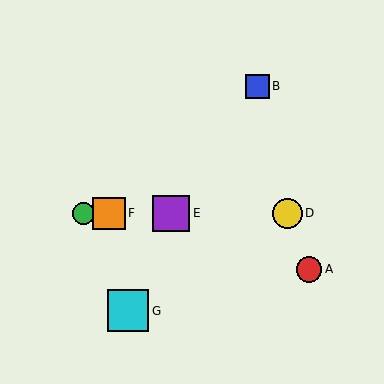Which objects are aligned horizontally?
Objects C, D, E, F are aligned horizontally.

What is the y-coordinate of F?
Object F is at y≈213.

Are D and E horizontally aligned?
Yes, both are at y≈213.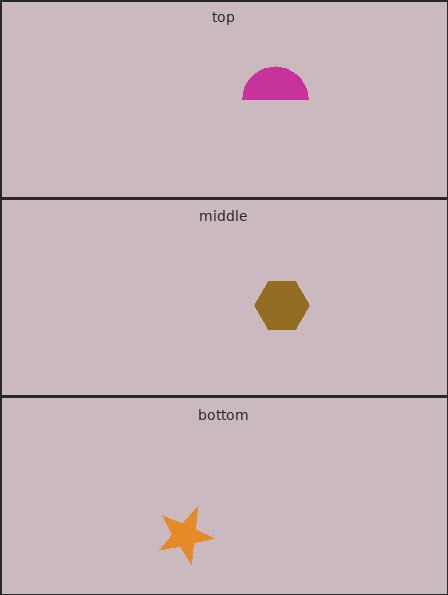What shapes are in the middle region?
The brown hexagon.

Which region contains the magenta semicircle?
The top region.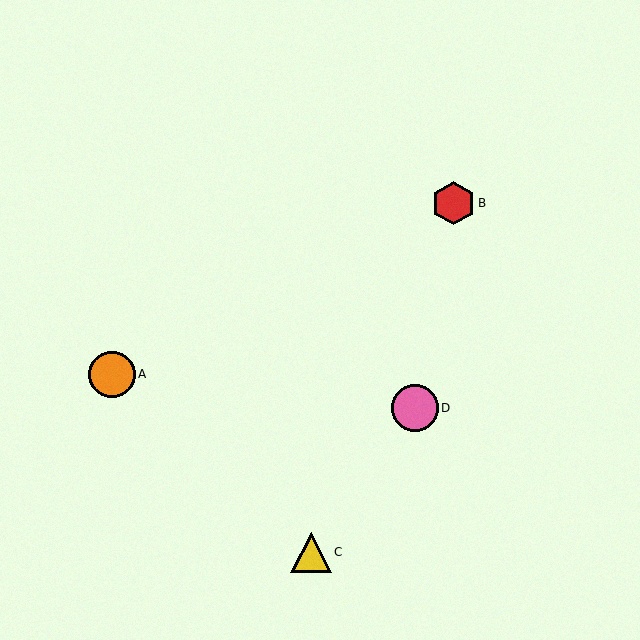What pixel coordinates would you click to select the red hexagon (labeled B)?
Click at (454, 203) to select the red hexagon B.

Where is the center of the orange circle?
The center of the orange circle is at (112, 374).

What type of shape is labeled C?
Shape C is a yellow triangle.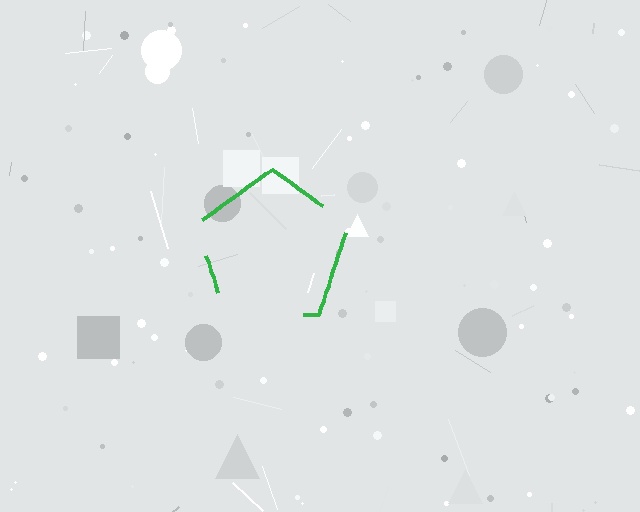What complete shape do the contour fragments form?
The contour fragments form a pentagon.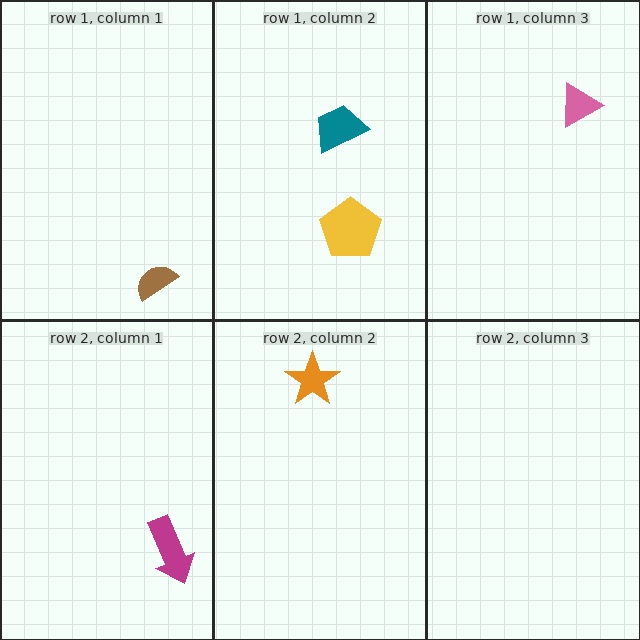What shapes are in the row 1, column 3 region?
The pink triangle.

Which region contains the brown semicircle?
The row 1, column 1 region.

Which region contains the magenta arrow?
The row 2, column 1 region.